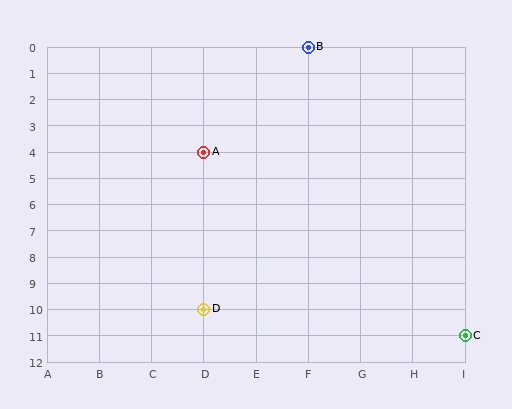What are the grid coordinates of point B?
Point B is at grid coordinates (F, 0).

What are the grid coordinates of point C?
Point C is at grid coordinates (I, 11).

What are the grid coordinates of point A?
Point A is at grid coordinates (D, 4).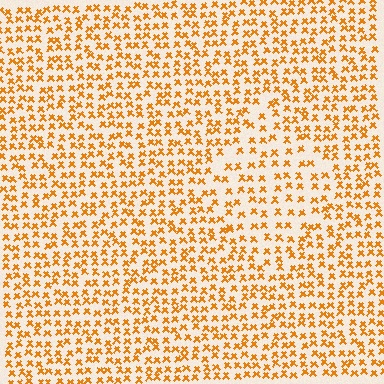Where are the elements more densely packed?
The elements are more densely packed outside the diamond boundary.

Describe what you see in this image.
The image contains small orange elements arranged at two different densities. A diamond-shaped region is visible where the elements are less densely packed than the surrounding area.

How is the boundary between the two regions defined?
The boundary is defined by a change in element density (approximately 1.6x ratio). All elements are the same color, size, and shape.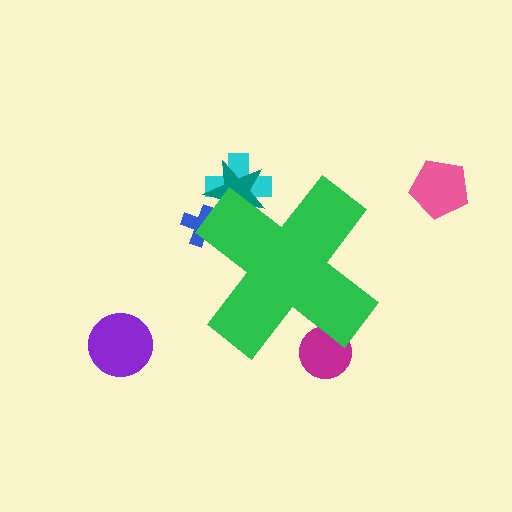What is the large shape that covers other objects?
A green cross.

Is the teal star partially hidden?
Yes, the teal star is partially hidden behind the green cross.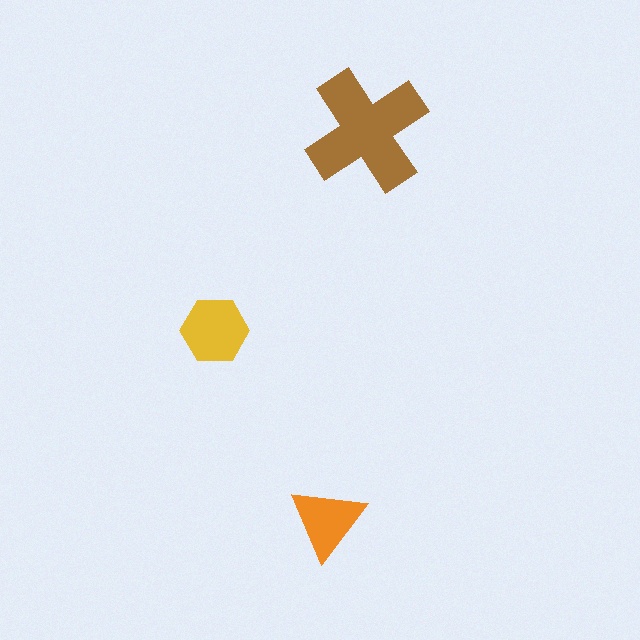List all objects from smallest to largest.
The orange triangle, the yellow hexagon, the brown cross.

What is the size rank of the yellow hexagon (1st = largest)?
2nd.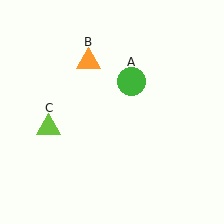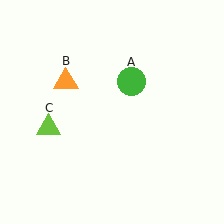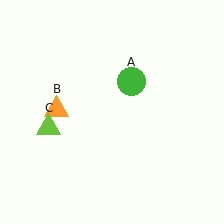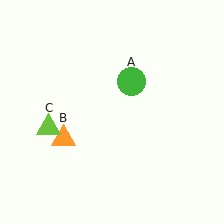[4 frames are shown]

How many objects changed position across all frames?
1 object changed position: orange triangle (object B).